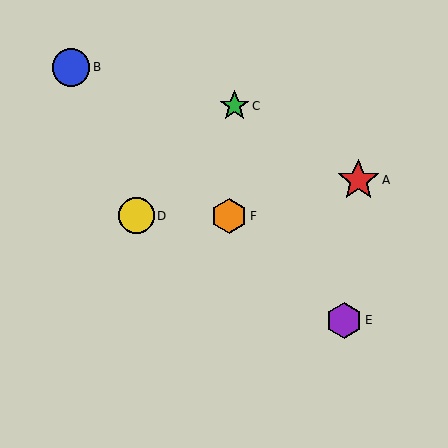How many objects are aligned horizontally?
2 objects (D, F) are aligned horizontally.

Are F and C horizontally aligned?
No, F is at y≈216 and C is at y≈106.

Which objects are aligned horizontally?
Objects D, F are aligned horizontally.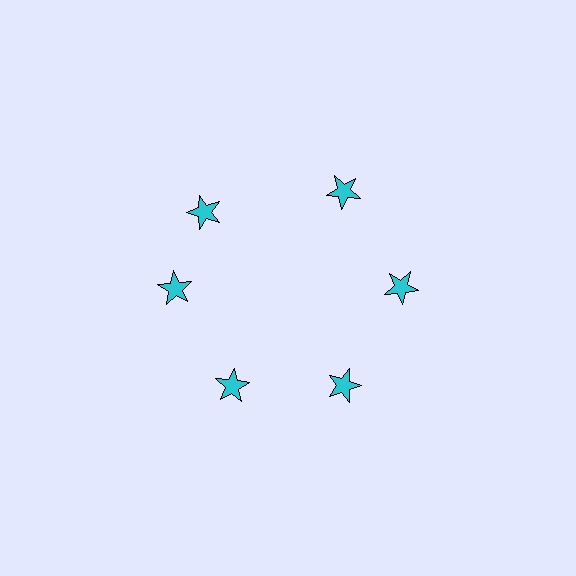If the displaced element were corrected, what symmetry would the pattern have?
It would have 6-fold rotational symmetry — the pattern would map onto itself every 60 degrees.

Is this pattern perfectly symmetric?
No. The 6 cyan stars are arranged in a ring, but one element near the 11 o'clock position is rotated out of alignment along the ring, breaking the 6-fold rotational symmetry.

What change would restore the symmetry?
The symmetry would be restored by rotating it back into even spacing with its neighbors so that all 6 stars sit at equal angles and equal distance from the center.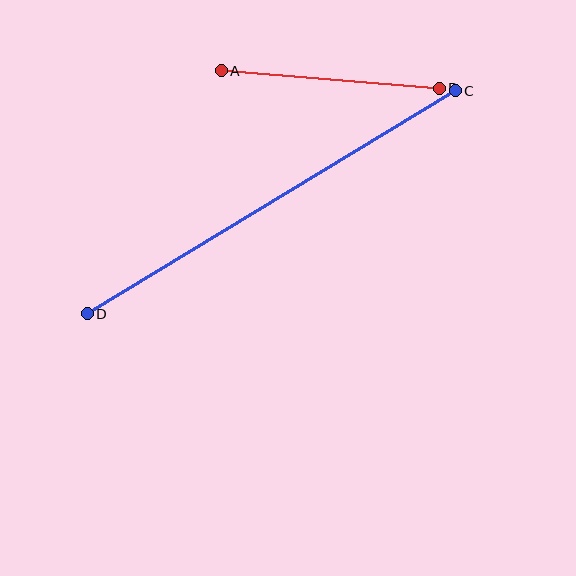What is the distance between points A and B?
The distance is approximately 218 pixels.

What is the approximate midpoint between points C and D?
The midpoint is at approximately (271, 202) pixels.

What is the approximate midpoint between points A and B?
The midpoint is at approximately (330, 79) pixels.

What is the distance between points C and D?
The distance is approximately 430 pixels.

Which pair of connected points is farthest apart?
Points C and D are farthest apart.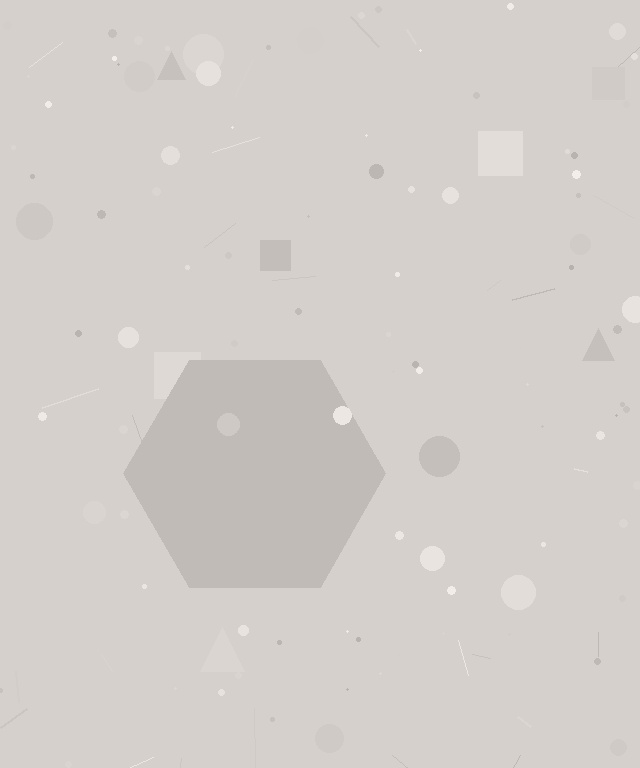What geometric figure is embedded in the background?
A hexagon is embedded in the background.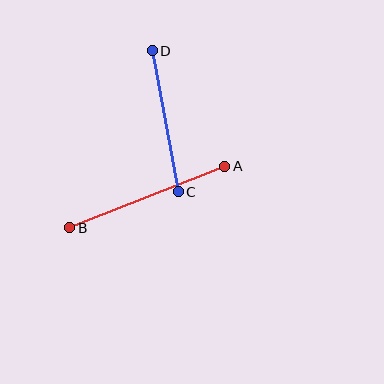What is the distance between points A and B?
The distance is approximately 167 pixels.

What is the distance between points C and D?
The distance is approximately 144 pixels.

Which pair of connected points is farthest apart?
Points A and B are farthest apart.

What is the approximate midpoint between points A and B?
The midpoint is at approximately (147, 197) pixels.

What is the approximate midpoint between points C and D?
The midpoint is at approximately (165, 121) pixels.